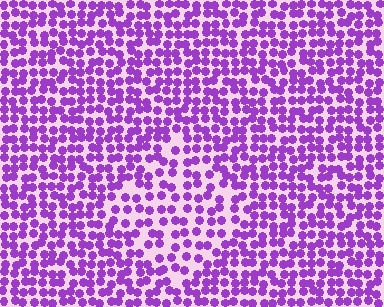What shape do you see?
I see a diamond.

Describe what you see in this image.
The image contains small purple elements arranged at two different densities. A diamond-shaped region is visible where the elements are less densely packed than the surrounding area.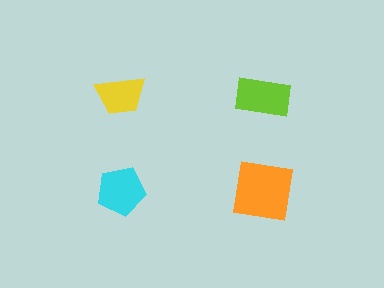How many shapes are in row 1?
2 shapes.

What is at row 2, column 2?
An orange square.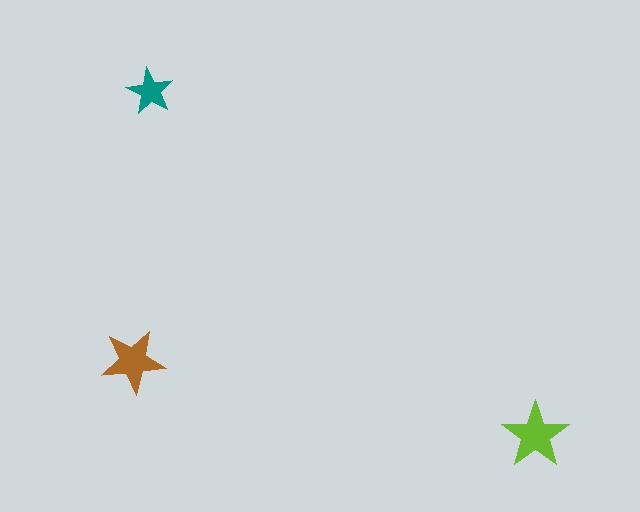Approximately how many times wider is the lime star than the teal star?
About 1.5 times wider.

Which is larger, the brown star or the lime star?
The lime one.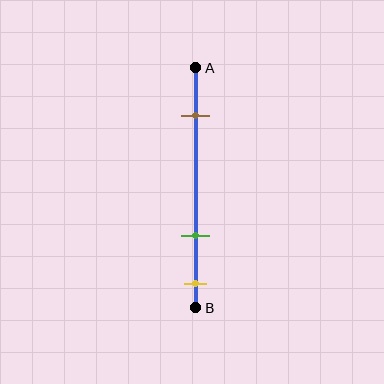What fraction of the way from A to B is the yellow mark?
The yellow mark is approximately 90% (0.9) of the way from A to B.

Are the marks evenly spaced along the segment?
No, the marks are not evenly spaced.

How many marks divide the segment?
There are 3 marks dividing the segment.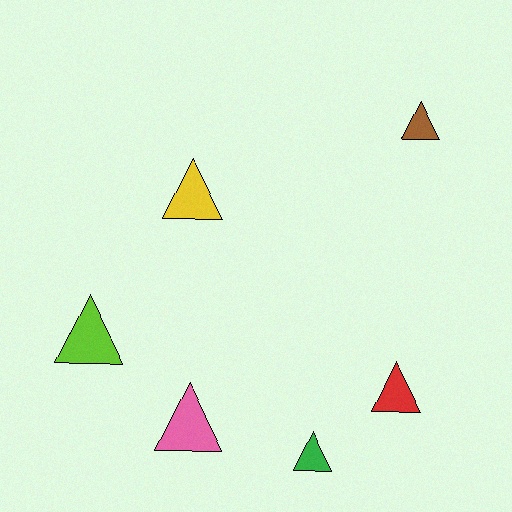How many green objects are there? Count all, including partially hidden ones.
There is 1 green object.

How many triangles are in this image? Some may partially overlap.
There are 6 triangles.